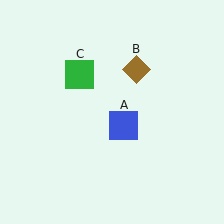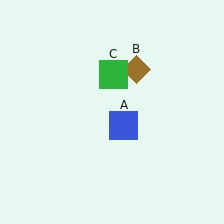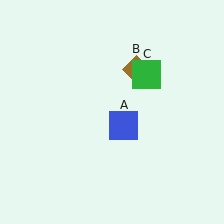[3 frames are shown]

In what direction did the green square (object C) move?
The green square (object C) moved right.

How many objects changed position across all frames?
1 object changed position: green square (object C).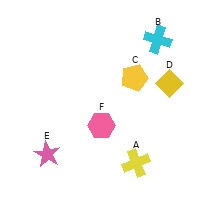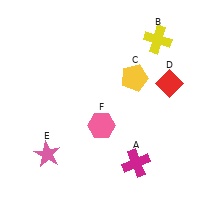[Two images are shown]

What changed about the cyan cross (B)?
In Image 1, B is cyan. In Image 2, it changed to yellow.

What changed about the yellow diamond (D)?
In Image 1, D is yellow. In Image 2, it changed to red.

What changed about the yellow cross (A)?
In Image 1, A is yellow. In Image 2, it changed to magenta.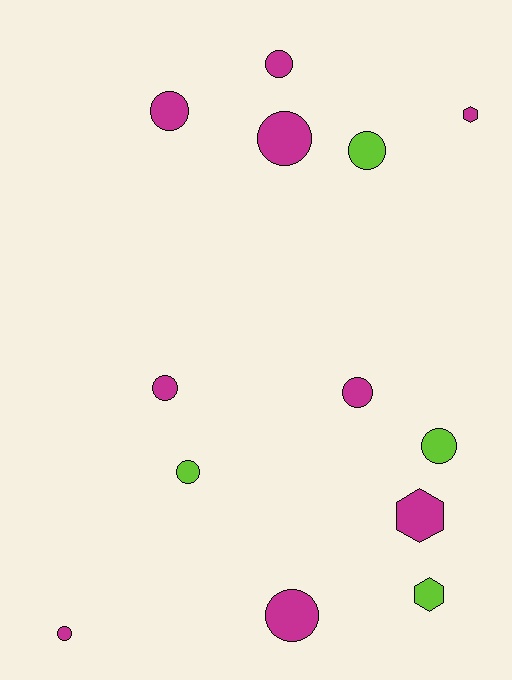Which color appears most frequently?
Magenta, with 9 objects.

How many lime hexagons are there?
There is 1 lime hexagon.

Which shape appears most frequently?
Circle, with 10 objects.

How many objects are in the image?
There are 13 objects.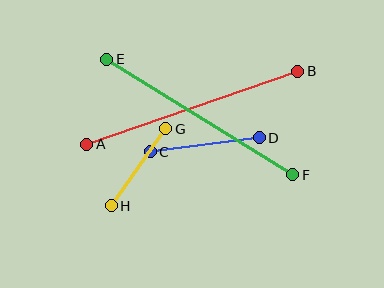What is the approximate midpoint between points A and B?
The midpoint is at approximately (192, 108) pixels.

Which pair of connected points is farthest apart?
Points A and B are farthest apart.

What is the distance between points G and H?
The distance is approximately 94 pixels.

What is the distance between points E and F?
The distance is approximately 219 pixels.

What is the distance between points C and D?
The distance is approximately 110 pixels.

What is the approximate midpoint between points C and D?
The midpoint is at approximately (205, 145) pixels.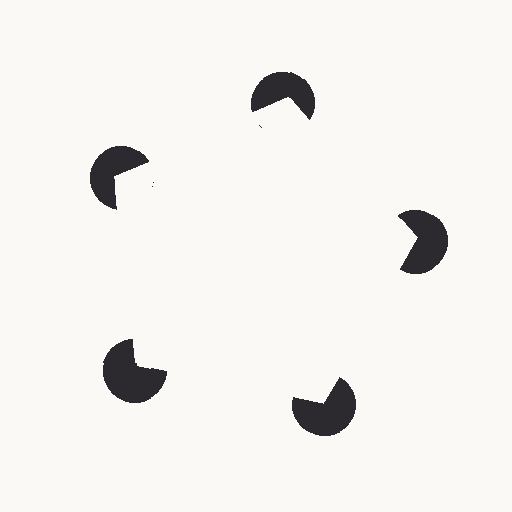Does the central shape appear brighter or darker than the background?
It typically appears slightly brighter than the background, even though no actual brightness change is drawn.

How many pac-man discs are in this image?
There are 5 — one at each vertex of the illusory pentagon.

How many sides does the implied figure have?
5 sides.